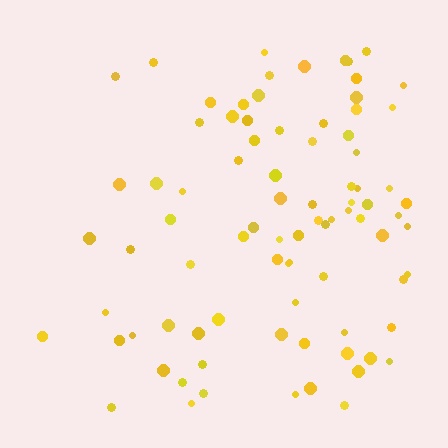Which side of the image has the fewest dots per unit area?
The left.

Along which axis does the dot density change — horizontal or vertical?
Horizontal.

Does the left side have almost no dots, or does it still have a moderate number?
Still a moderate number, just noticeably fewer than the right.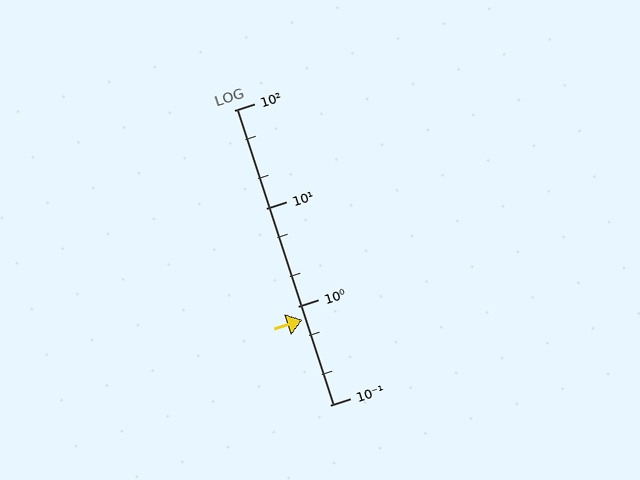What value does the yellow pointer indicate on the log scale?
The pointer indicates approximately 0.74.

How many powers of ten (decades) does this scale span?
The scale spans 3 decades, from 0.1 to 100.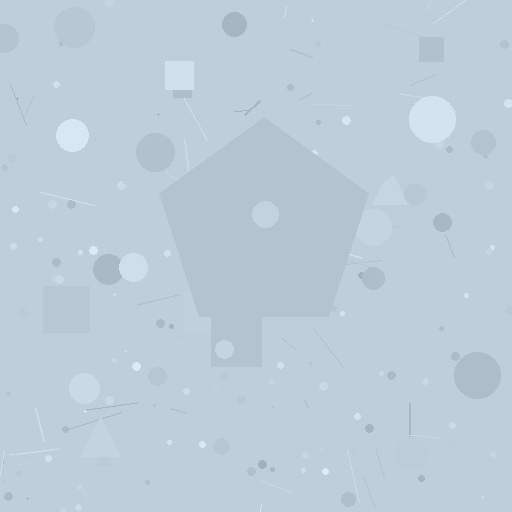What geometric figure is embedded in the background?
A pentagon is embedded in the background.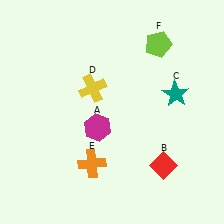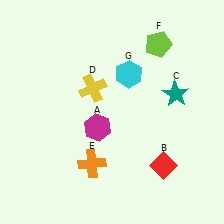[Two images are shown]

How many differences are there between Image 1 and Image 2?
There is 1 difference between the two images.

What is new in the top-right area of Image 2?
A cyan hexagon (G) was added in the top-right area of Image 2.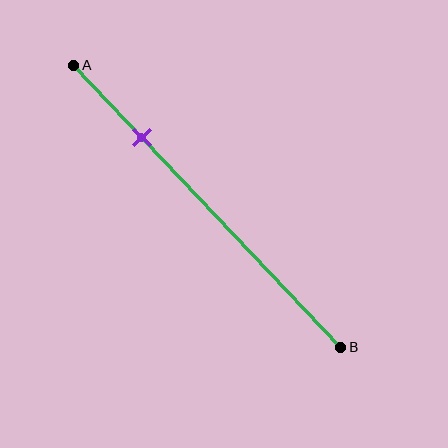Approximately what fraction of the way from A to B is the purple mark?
The purple mark is approximately 25% of the way from A to B.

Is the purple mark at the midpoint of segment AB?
No, the mark is at about 25% from A, not at the 50% midpoint.